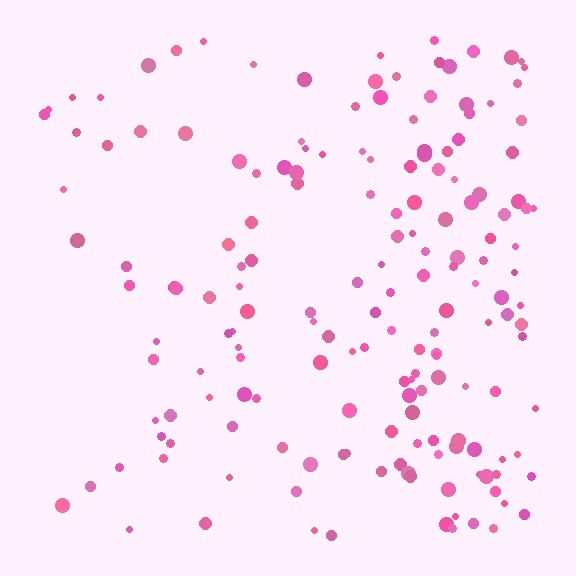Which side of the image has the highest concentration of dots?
The right.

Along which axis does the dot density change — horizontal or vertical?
Horizontal.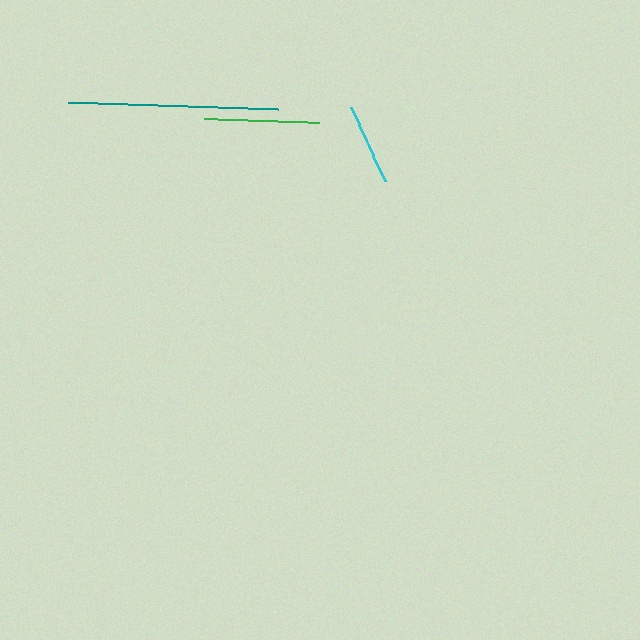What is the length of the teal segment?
The teal segment is approximately 210 pixels long.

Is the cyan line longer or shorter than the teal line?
The teal line is longer than the cyan line.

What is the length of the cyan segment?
The cyan segment is approximately 81 pixels long.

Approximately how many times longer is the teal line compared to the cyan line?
The teal line is approximately 2.6 times the length of the cyan line.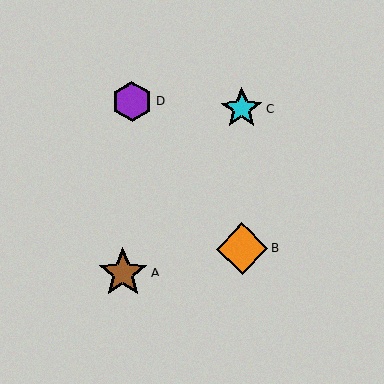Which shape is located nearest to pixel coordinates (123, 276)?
The brown star (labeled A) at (123, 273) is nearest to that location.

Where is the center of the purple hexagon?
The center of the purple hexagon is at (132, 101).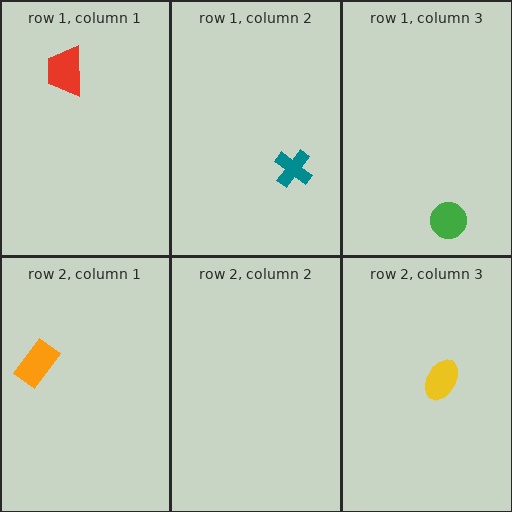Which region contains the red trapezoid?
The row 1, column 1 region.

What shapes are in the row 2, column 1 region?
The orange rectangle.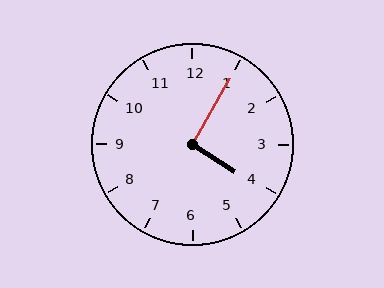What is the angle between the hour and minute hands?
Approximately 92 degrees.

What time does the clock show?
4:05.